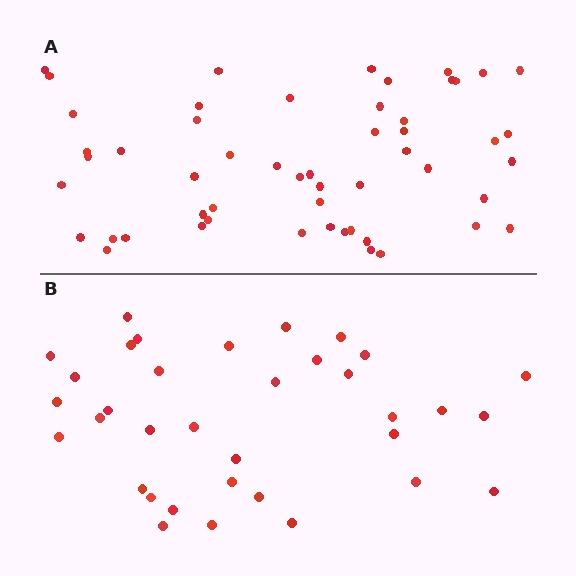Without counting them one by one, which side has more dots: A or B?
Region A (the top region) has more dots.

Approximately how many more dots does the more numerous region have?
Region A has approximately 20 more dots than region B.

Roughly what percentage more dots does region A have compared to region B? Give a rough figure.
About 50% more.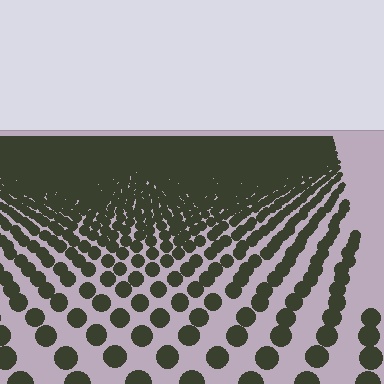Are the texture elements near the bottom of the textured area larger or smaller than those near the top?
Larger. Near the bottom, elements are closer to the viewer and appear at a bigger on-screen size.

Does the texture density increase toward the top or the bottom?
Density increases toward the top.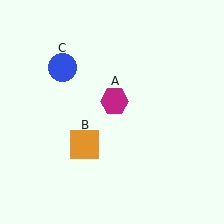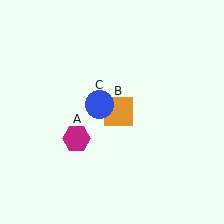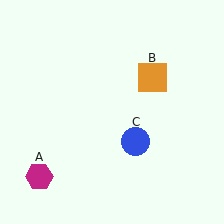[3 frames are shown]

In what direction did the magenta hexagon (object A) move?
The magenta hexagon (object A) moved down and to the left.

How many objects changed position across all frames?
3 objects changed position: magenta hexagon (object A), orange square (object B), blue circle (object C).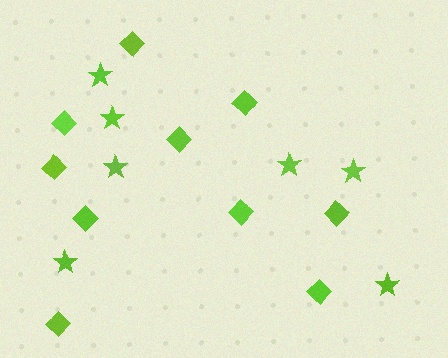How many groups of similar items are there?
There are 2 groups: one group of diamonds (10) and one group of stars (7).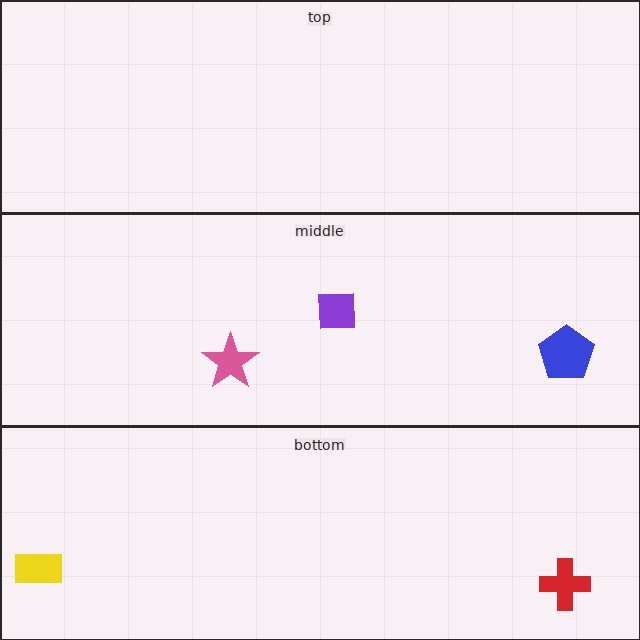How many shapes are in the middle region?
3.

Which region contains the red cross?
The bottom region.